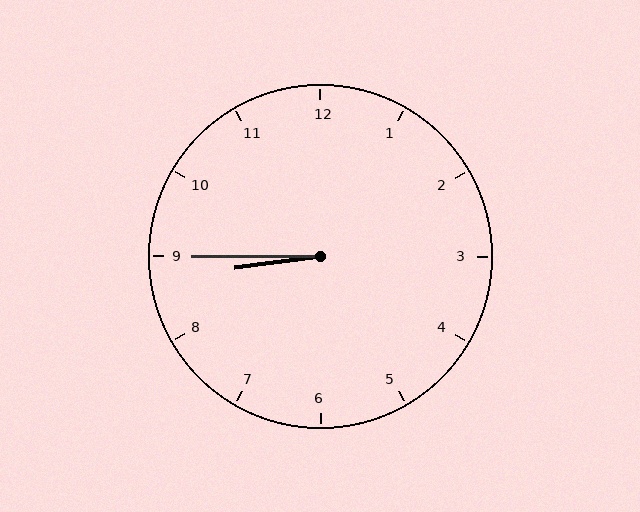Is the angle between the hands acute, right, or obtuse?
It is acute.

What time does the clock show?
8:45.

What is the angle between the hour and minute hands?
Approximately 8 degrees.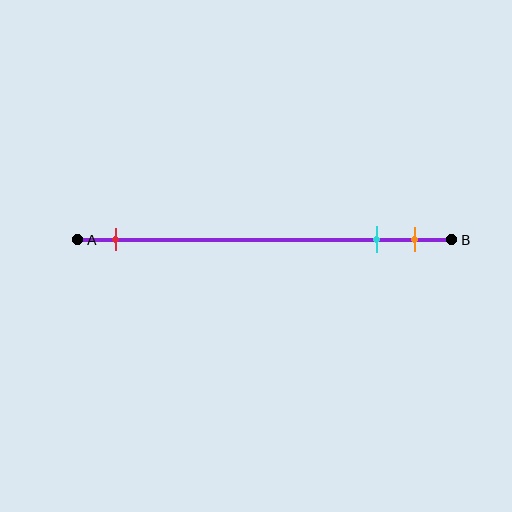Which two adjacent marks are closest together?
The cyan and orange marks are the closest adjacent pair.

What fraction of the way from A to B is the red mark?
The red mark is approximately 10% (0.1) of the way from A to B.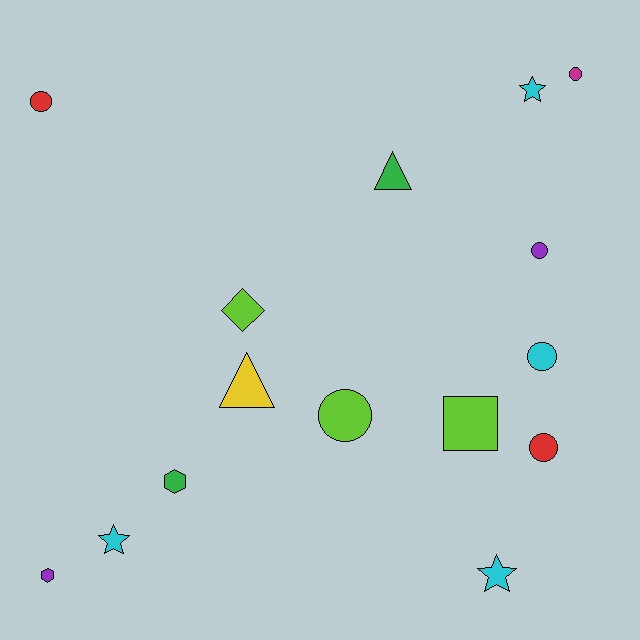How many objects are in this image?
There are 15 objects.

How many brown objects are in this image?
There are no brown objects.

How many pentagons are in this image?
There are no pentagons.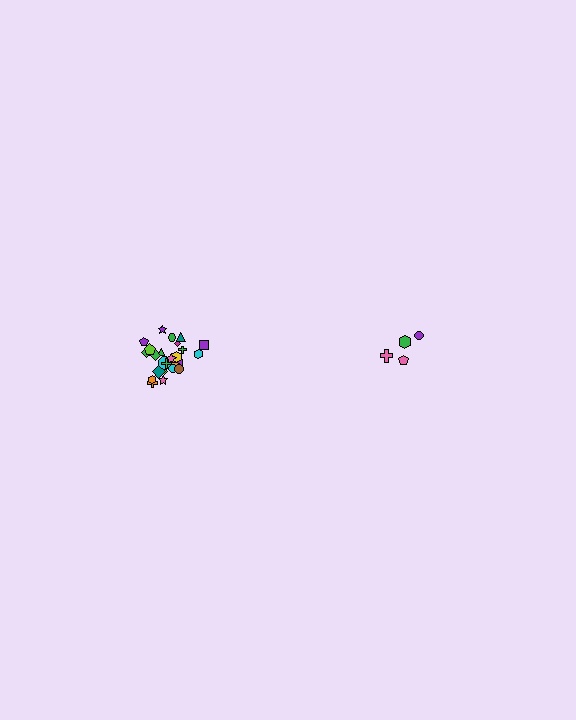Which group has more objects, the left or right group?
The left group.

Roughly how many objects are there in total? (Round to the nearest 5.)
Roughly 30 objects in total.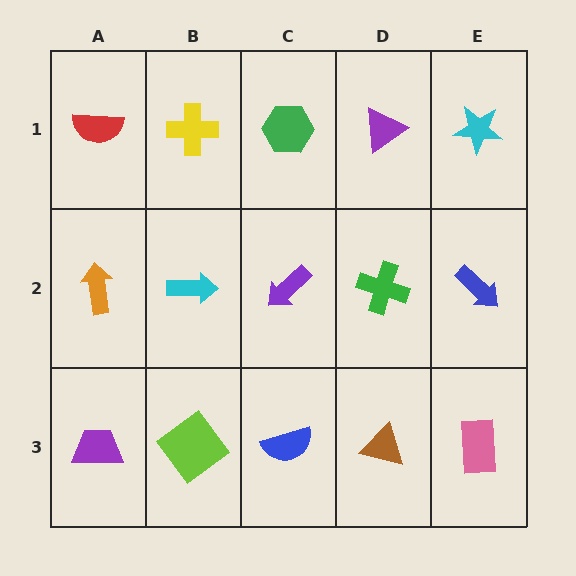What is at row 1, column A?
A red semicircle.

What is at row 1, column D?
A purple triangle.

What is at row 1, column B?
A yellow cross.